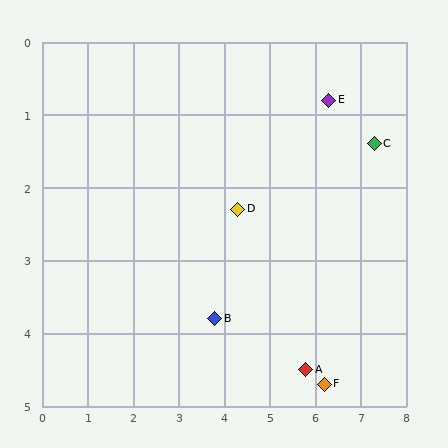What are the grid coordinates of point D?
Point D is at approximately (4.3, 2.3).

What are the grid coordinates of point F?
Point F is at approximately (6.2, 4.7).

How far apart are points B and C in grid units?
Points B and C are about 4.2 grid units apart.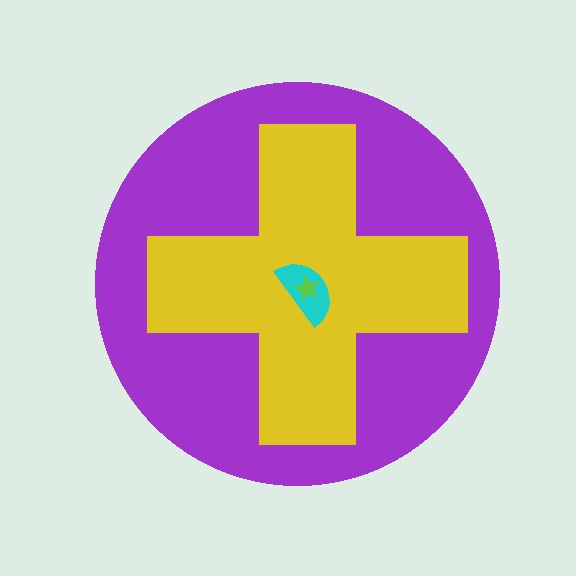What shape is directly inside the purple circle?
The yellow cross.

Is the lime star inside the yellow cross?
Yes.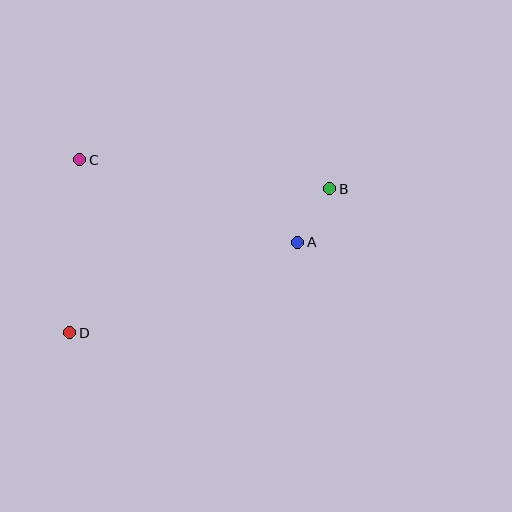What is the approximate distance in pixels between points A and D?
The distance between A and D is approximately 245 pixels.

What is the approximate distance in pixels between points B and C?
The distance between B and C is approximately 252 pixels.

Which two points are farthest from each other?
Points B and D are farthest from each other.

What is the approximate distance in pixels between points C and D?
The distance between C and D is approximately 173 pixels.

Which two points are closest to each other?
Points A and B are closest to each other.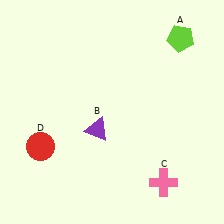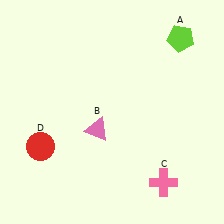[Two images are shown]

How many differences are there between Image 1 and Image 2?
There is 1 difference between the two images.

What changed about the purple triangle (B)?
In Image 1, B is purple. In Image 2, it changed to pink.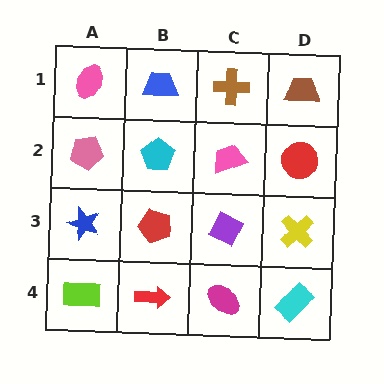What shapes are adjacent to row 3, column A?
A pink pentagon (row 2, column A), a lime rectangle (row 4, column A), a red pentagon (row 3, column B).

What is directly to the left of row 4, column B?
A lime rectangle.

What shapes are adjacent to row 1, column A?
A pink pentagon (row 2, column A), a blue trapezoid (row 1, column B).